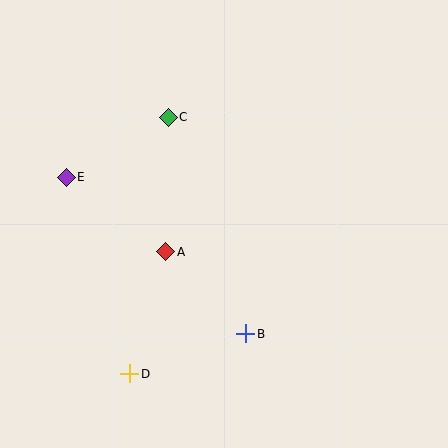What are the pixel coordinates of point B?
Point B is at (246, 334).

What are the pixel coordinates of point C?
Point C is at (168, 117).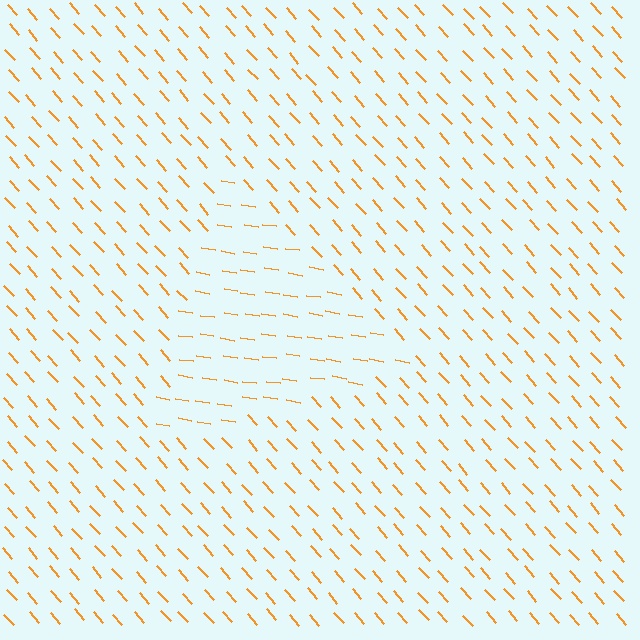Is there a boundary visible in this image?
Yes, there is a texture boundary formed by a change in line orientation.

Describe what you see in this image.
The image is filled with small orange line segments. A triangle region in the image has lines oriented differently from the surrounding lines, creating a visible texture boundary.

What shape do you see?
I see a triangle.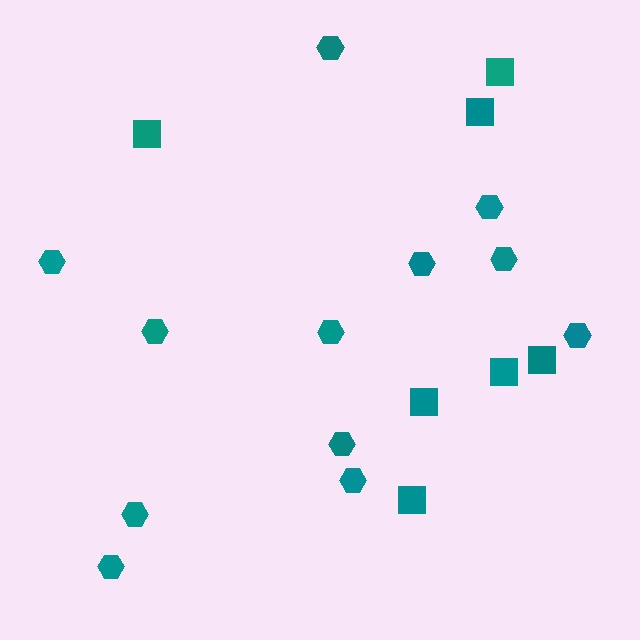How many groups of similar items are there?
There are 2 groups: one group of squares (7) and one group of hexagons (12).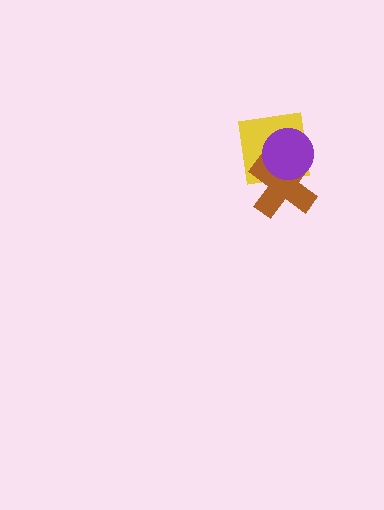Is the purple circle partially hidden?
No, no other shape covers it.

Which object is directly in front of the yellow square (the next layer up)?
The brown cross is directly in front of the yellow square.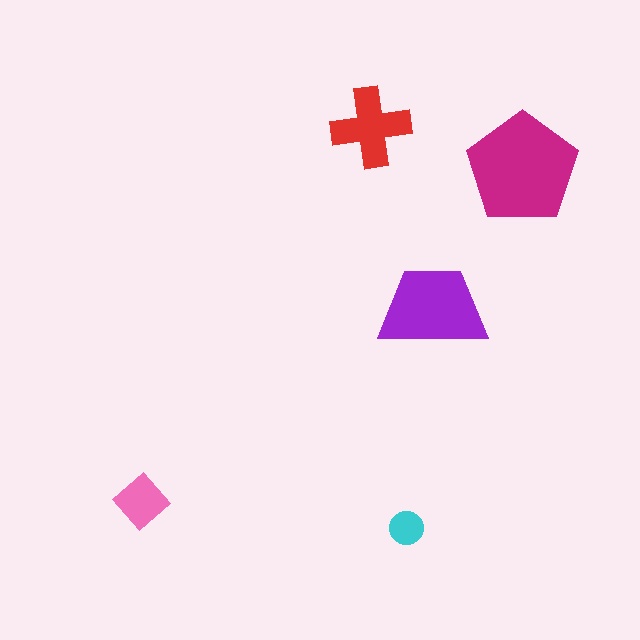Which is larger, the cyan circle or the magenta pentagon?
The magenta pentagon.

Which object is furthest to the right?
The magenta pentagon is rightmost.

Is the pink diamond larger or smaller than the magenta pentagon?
Smaller.